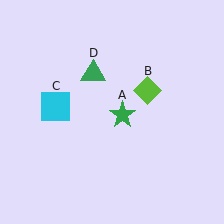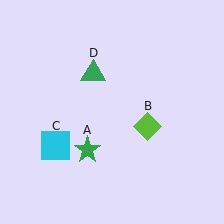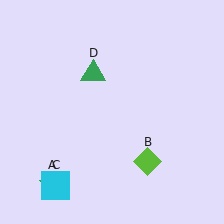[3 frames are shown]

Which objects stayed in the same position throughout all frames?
Green triangle (object D) remained stationary.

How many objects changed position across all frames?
3 objects changed position: green star (object A), lime diamond (object B), cyan square (object C).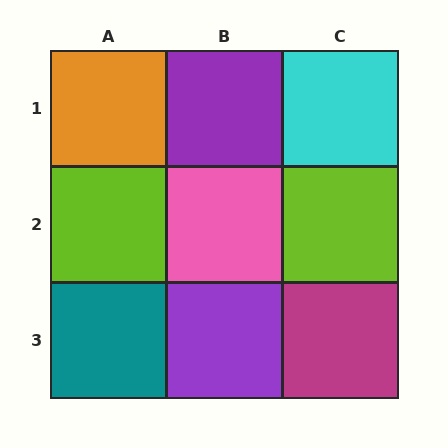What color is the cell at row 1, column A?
Orange.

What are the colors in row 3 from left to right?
Teal, purple, magenta.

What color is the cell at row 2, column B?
Pink.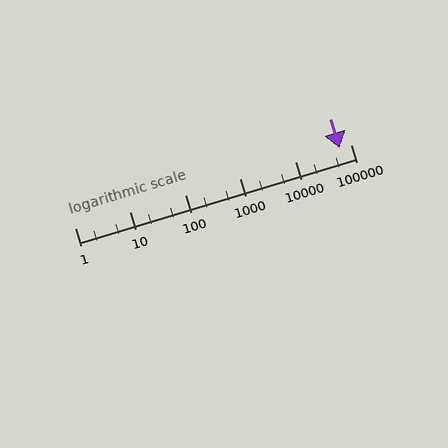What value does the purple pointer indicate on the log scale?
The pointer indicates approximately 64000.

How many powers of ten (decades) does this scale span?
The scale spans 5 decades, from 1 to 100000.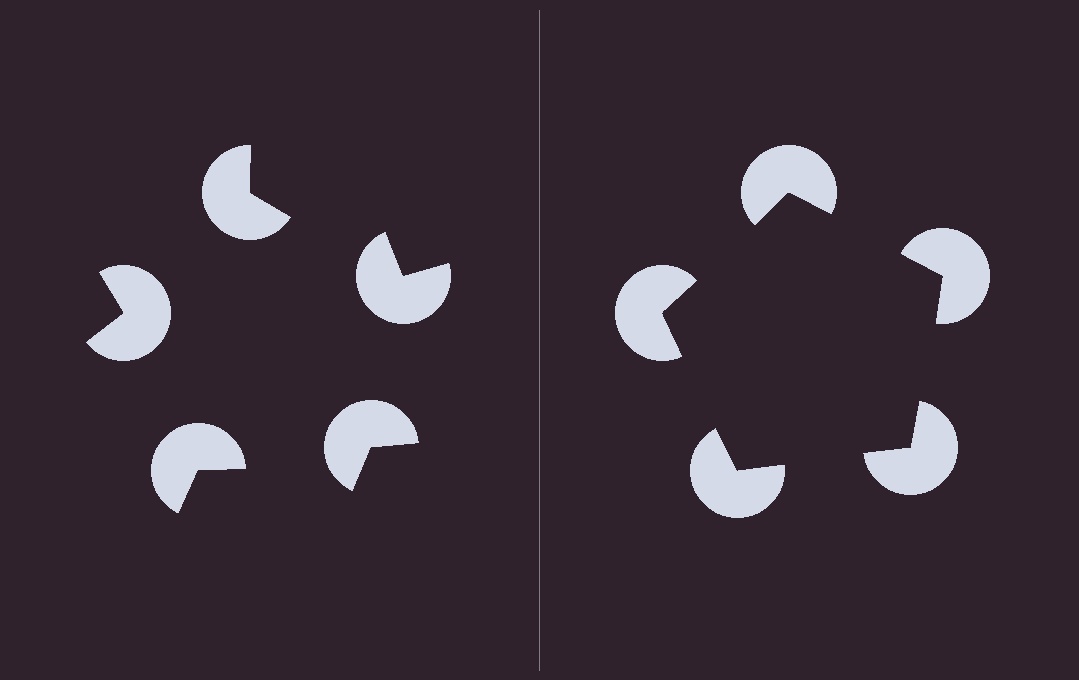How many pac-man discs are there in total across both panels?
10 — 5 on each side.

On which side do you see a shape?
An illusory pentagon appears on the right side. On the left side the wedge cuts are rotated, so no coherent shape forms.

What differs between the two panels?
The pac-man discs are positioned identically on both sides; only the wedge orientations differ. On the right they align to a pentagon; on the left they are misaligned.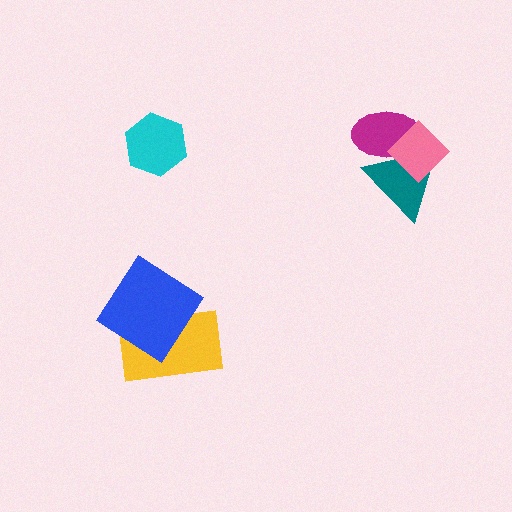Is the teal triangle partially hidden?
Yes, it is partially covered by another shape.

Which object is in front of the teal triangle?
The pink diamond is in front of the teal triangle.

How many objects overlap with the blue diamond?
1 object overlaps with the blue diamond.